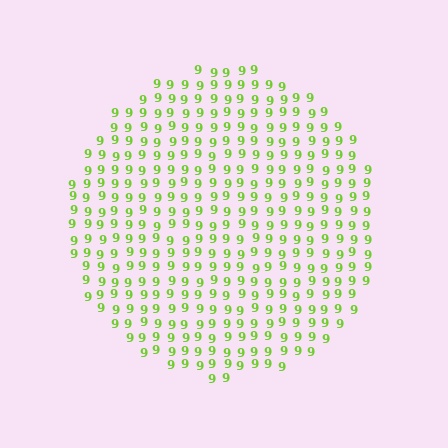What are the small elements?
The small elements are digit 9's.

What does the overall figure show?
The overall figure shows a circle.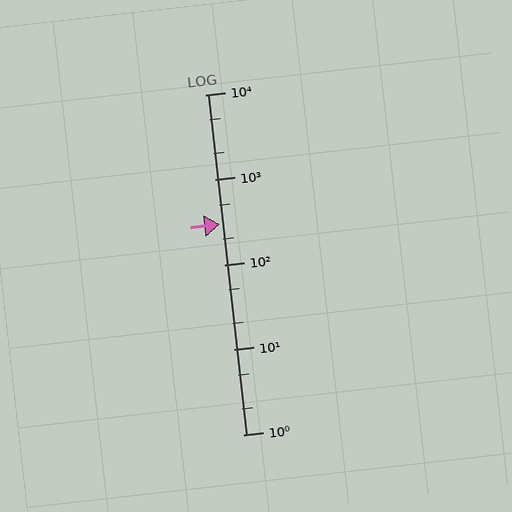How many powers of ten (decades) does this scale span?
The scale spans 4 decades, from 1 to 10000.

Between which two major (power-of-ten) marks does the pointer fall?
The pointer is between 100 and 1000.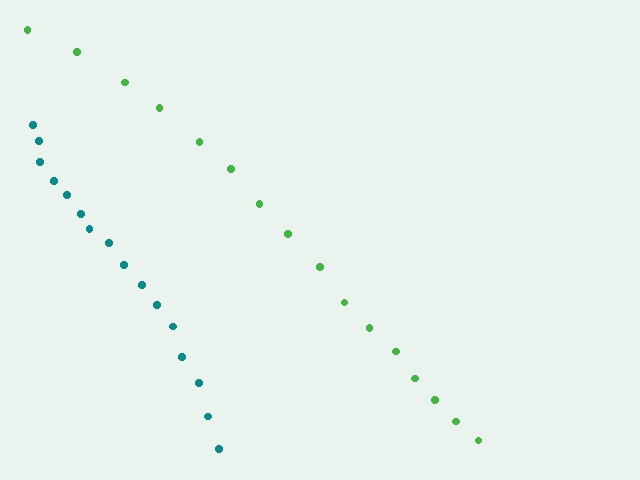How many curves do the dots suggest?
There are 2 distinct paths.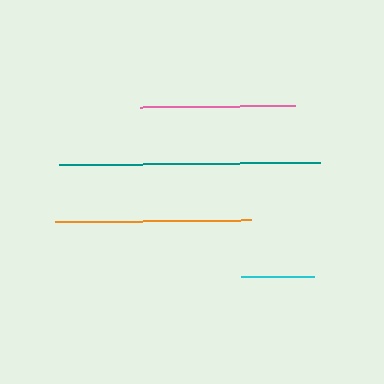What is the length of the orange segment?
The orange segment is approximately 197 pixels long.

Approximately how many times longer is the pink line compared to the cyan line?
The pink line is approximately 2.1 times the length of the cyan line.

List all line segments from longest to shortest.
From longest to shortest: teal, orange, pink, cyan.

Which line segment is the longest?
The teal line is the longest at approximately 260 pixels.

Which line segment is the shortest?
The cyan line is the shortest at approximately 73 pixels.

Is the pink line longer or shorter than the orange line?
The orange line is longer than the pink line.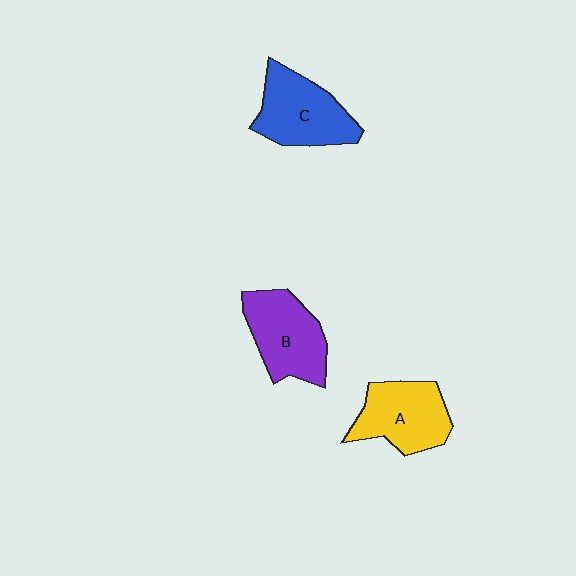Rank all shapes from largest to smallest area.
From largest to smallest: C (blue), B (purple), A (yellow).